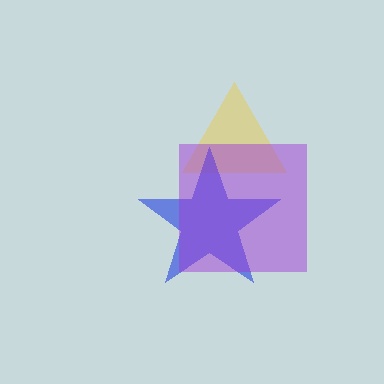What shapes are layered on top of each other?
The layered shapes are: a yellow triangle, a blue star, a purple square.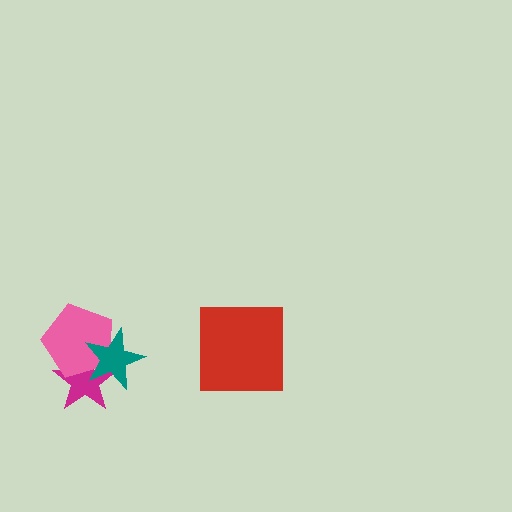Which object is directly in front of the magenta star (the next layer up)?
The pink pentagon is directly in front of the magenta star.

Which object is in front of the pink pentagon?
The teal star is in front of the pink pentagon.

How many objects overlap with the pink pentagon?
2 objects overlap with the pink pentagon.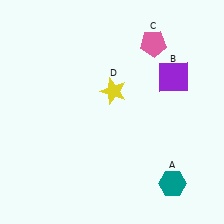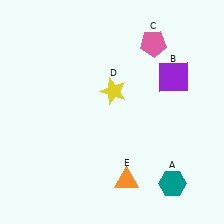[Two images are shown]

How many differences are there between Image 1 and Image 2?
There is 1 difference between the two images.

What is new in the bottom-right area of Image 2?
An orange triangle (E) was added in the bottom-right area of Image 2.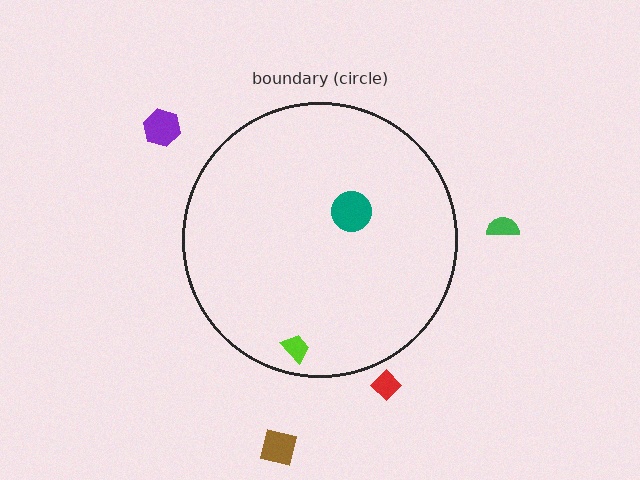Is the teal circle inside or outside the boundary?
Inside.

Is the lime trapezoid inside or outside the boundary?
Inside.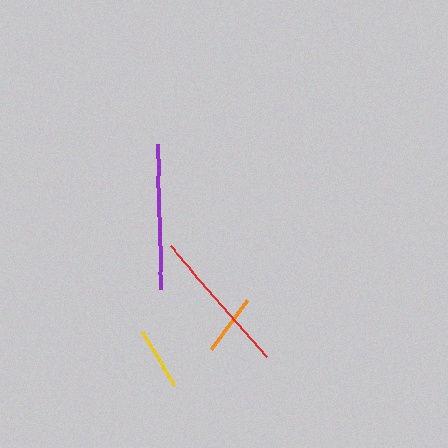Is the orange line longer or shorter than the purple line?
The purple line is longer than the orange line.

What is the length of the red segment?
The red segment is approximately 147 pixels long.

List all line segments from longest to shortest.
From longest to shortest: red, purple, yellow, orange.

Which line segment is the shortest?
The orange line is the shortest at approximately 61 pixels.